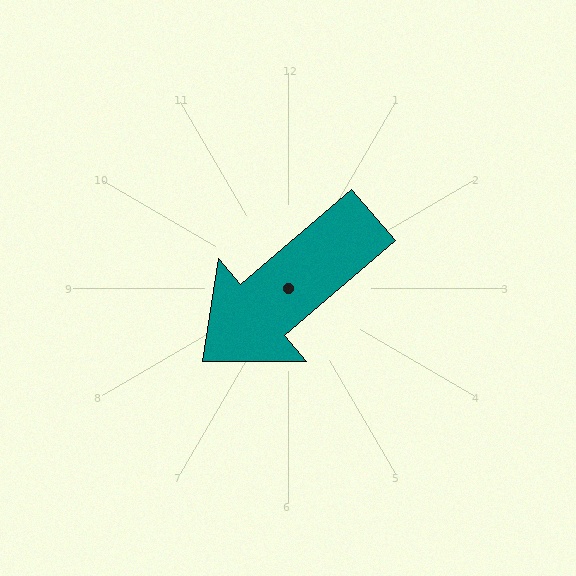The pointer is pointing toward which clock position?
Roughly 8 o'clock.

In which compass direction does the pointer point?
Southwest.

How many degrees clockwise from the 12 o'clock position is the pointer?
Approximately 229 degrees.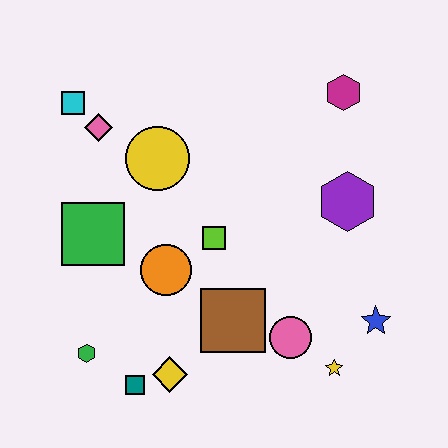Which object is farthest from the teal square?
The magenta hexagon is farthest from the teal square.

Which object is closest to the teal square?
The yellow diamond is closest to the teal square.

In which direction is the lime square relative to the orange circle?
The lime square is to the right of the orange circle.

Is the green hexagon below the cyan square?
Yes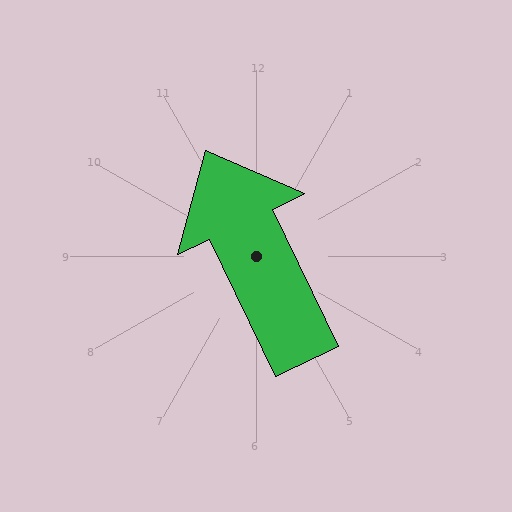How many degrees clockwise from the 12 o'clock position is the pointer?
Approximately 334 degrees.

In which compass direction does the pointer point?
Northwest.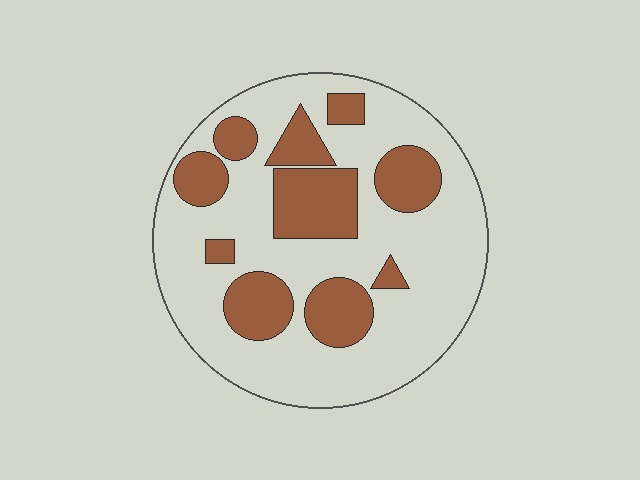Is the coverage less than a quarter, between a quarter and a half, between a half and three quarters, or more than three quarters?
Between a quarter and a half.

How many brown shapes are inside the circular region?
10.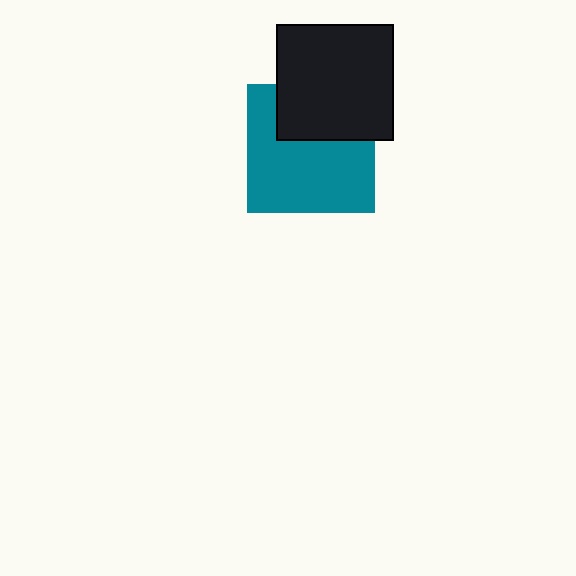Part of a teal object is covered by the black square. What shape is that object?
It is a square.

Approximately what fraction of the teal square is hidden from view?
Roughly 35% of the teal square is hidden behind the black square.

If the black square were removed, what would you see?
You would see the complete teal square.